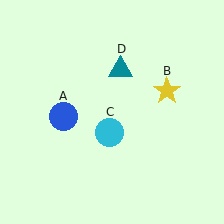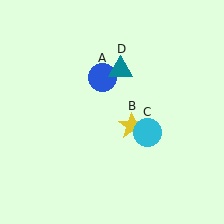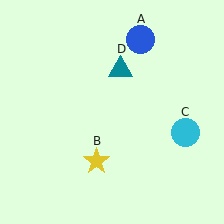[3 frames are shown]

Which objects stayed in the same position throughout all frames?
Teal triangle (object D) remained stationary.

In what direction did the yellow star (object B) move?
The yellow star (object B) moved down and to the left.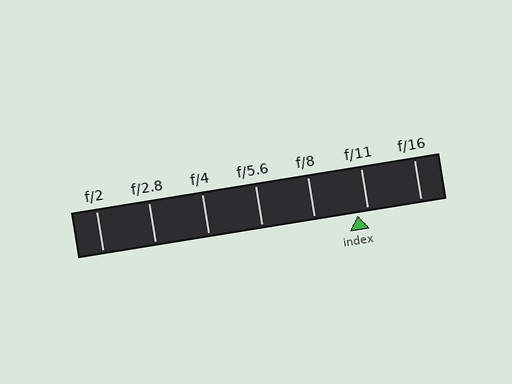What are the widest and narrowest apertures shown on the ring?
The widest aperture shown is f/2 and the narrowest is f/16.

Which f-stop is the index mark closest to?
The index mark is closest to f/11.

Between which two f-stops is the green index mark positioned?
The index mark is between f/8 and f/11.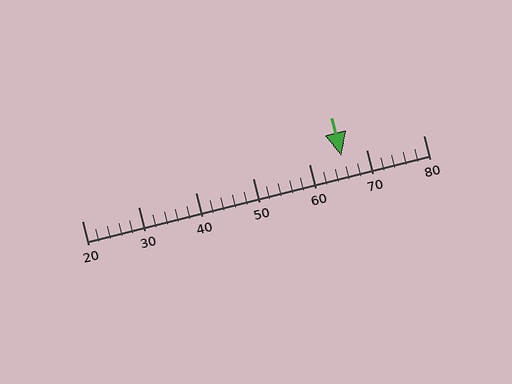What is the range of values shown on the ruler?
The ruler shows values from 20 to 80.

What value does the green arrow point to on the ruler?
The green arrow points to approximately 66.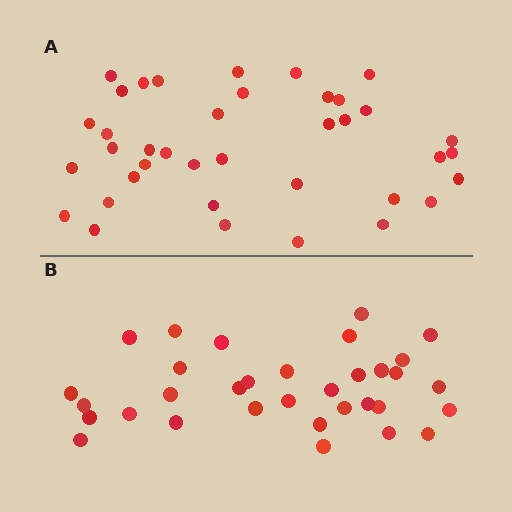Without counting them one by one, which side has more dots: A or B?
Region A (the top region) has more dots.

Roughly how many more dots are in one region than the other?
Region A has about 5 more dots than region B.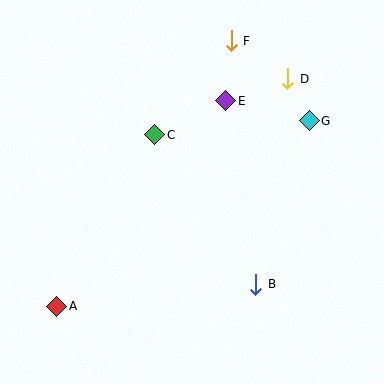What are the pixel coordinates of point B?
Point B is at (256, 284).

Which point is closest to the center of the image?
Point C at (155, 135) is closest to the center.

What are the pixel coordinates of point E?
Point E is at (226, 101).